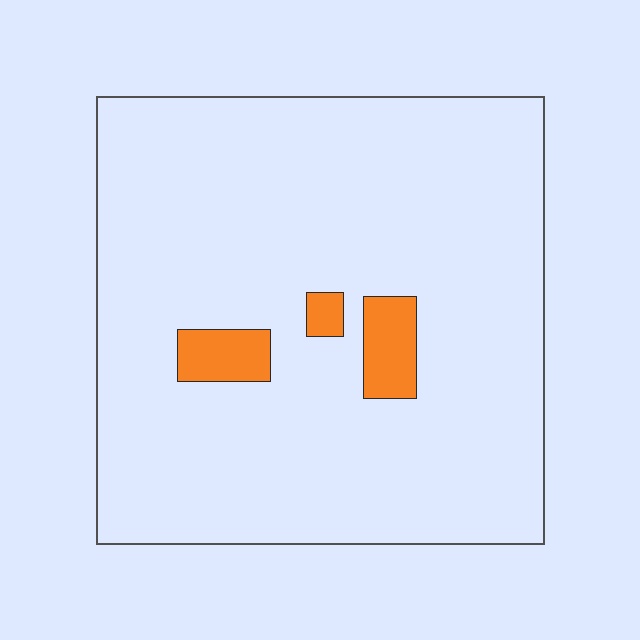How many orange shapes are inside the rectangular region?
3.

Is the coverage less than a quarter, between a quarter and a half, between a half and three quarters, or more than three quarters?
Less than a quarter.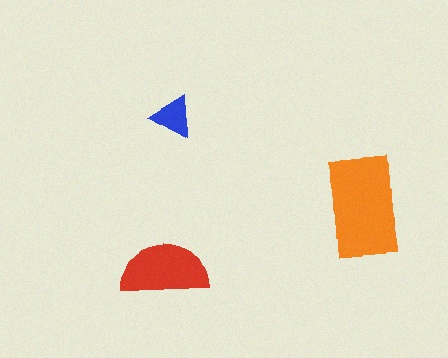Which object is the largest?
The orange rectangle.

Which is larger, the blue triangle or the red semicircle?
The red semicircle.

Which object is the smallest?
The blue triangle.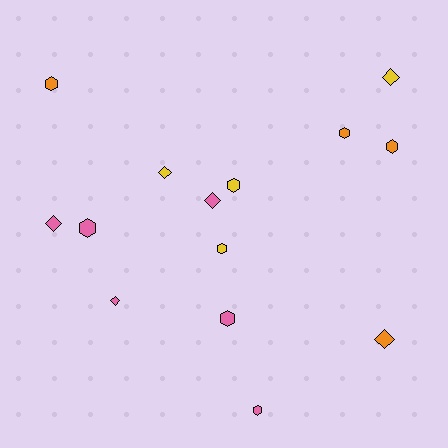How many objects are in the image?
There are 14 objects.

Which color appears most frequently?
Pink, with 6 objects.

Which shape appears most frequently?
Hexagon, with 8 objects.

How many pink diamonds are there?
There are 3 pink diamonds.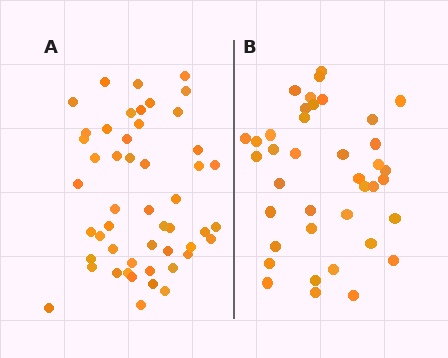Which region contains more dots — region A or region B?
Region A (the left region) has more dots.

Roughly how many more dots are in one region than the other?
Region A has roughly 12 or so more dots than region B.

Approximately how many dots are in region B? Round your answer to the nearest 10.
About 40 dots. (The exact count is 39, which rounds to 40.)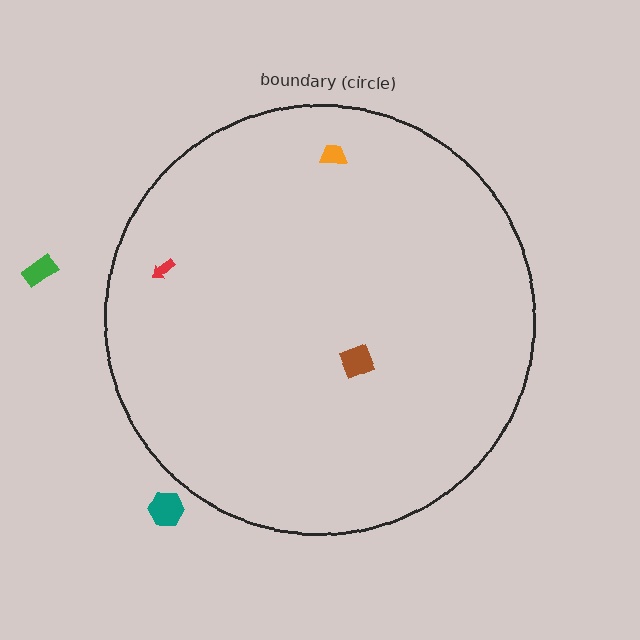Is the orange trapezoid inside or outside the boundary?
Inside.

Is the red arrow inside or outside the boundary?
Inside.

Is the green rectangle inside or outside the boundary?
Outside.